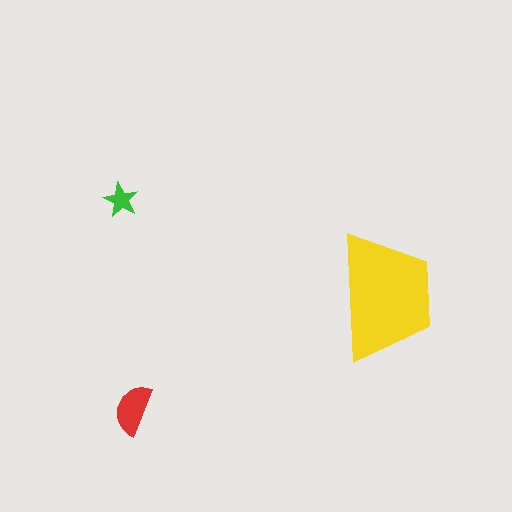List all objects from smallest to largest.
The green star, the red semicircle, the yellow trapezoid.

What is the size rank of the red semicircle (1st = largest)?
2nd.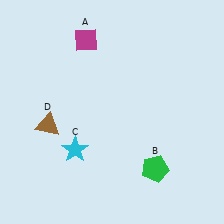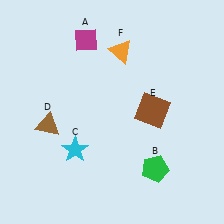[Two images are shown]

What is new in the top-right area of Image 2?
A brown square (E) was added in the top-right area of Image 2.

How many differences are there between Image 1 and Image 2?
There are 2 differences between the two images.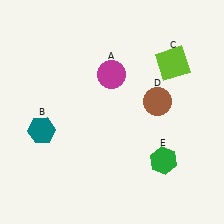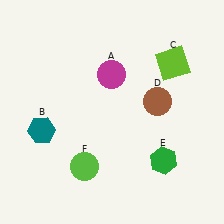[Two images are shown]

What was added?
A lime circle (F) was added in Image 2.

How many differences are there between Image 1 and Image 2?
There is 1 difference between the two images.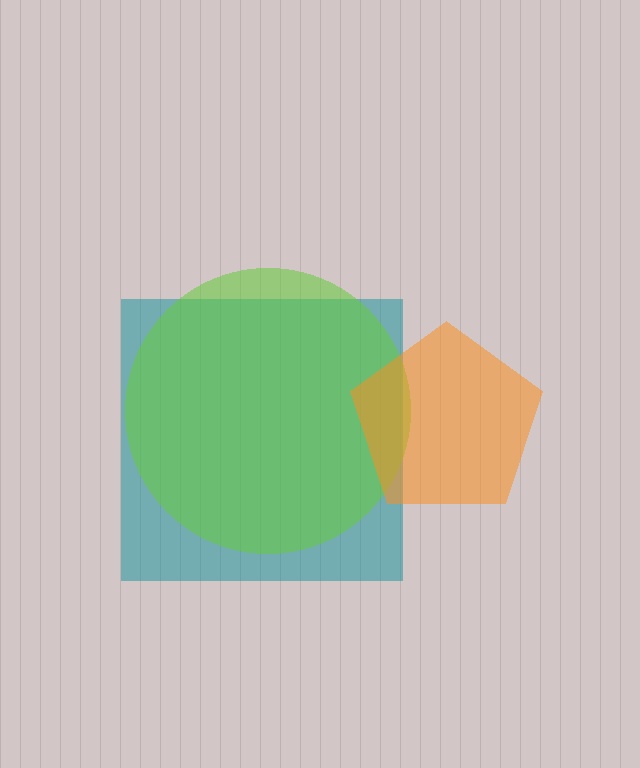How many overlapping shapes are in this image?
There are 3 overlapping shapes in the image.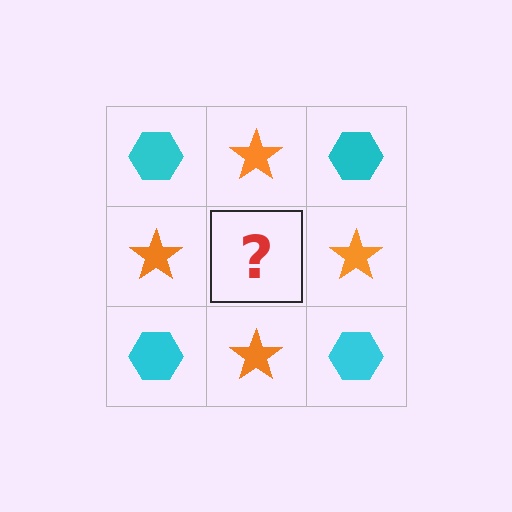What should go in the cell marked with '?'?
The missing cell should contain a cyan hexagon.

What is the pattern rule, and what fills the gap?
The rule is that it alternates cyan hexagon and orange star in a checkerboard pattern. The gap should be filled with a cyan hexagon.